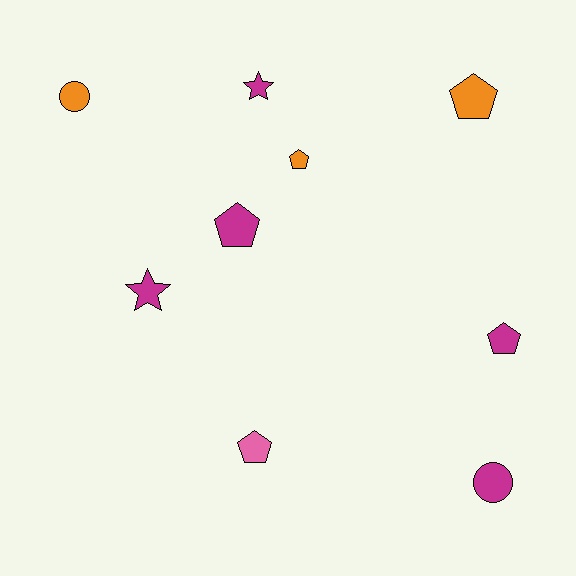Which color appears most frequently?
Magenta, with 5 objects.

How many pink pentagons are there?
There is 1 pink pentagon.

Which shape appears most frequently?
Pentagon, with 5 objects.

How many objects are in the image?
There are 9 objects.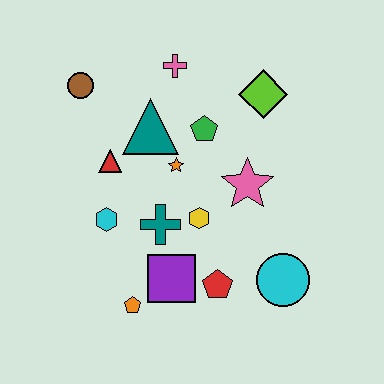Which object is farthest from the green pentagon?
The orange pentagon is farthest from the green pentagon.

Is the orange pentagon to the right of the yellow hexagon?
No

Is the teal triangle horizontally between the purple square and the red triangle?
Yes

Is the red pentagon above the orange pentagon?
Yes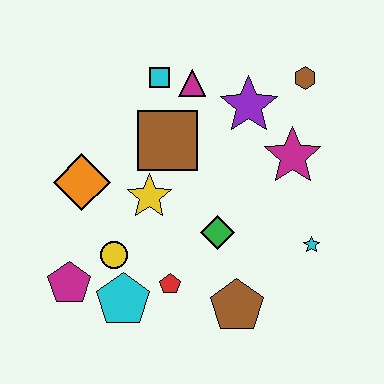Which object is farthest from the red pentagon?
The brown hexagon is farthest from the red pentagon.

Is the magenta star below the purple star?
Yes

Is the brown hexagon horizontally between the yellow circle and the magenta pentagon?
No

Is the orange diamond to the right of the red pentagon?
No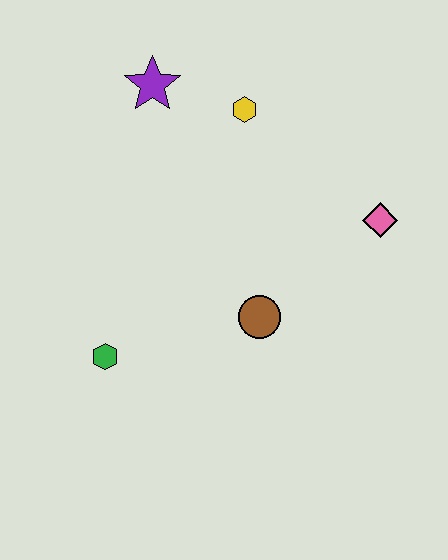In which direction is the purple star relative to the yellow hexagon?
The purple star is to the left of the yellow hexagon.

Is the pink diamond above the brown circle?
Yes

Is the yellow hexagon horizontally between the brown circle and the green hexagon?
Yes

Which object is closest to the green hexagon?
The brown circle is closest to the green hexagon.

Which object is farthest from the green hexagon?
The pink diamond is farthest from the green hexagon.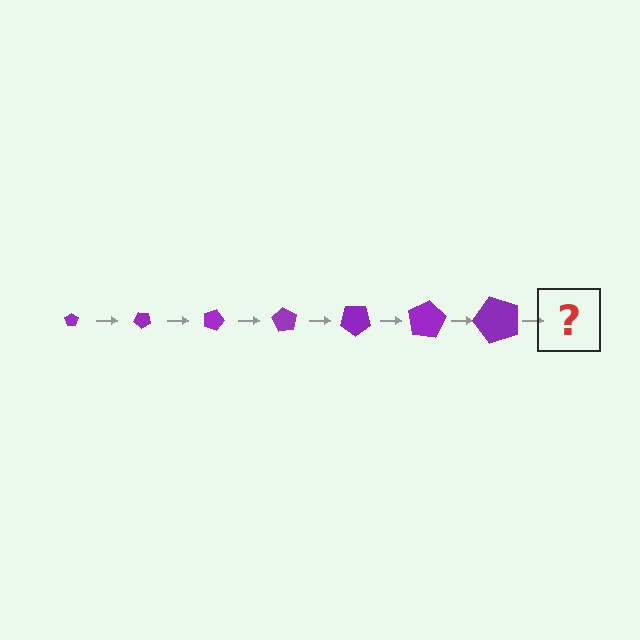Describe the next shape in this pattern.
It should be a pentagon, larger than the previous one and rotated 315 degrees from the start.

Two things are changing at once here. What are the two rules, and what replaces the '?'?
The two rules are that the pentagon grows larger each step and it rotates 45 degrees each step. The '?' should be a pentagon, larger than the previous one and rotated 315 degrees from the start.